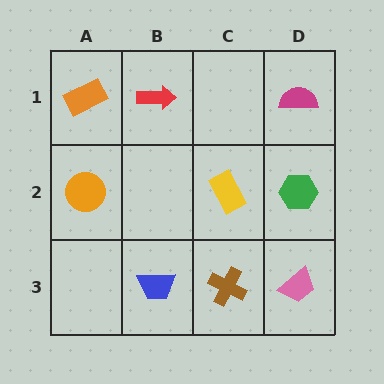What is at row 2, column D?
A green hexagon.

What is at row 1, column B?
A red arrow.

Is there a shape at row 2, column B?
No, that cell is empty.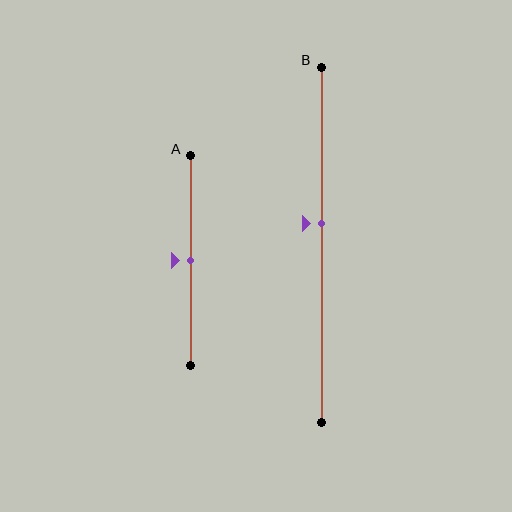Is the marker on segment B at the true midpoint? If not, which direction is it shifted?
No, the marker on segment B is shifted upward by about 6% of the segment length.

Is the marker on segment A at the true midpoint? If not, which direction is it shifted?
Yes, the marker on segment A is at the true midpoint.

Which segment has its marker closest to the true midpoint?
Segment A has its marker closest to the true midpoint.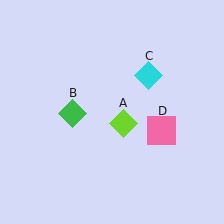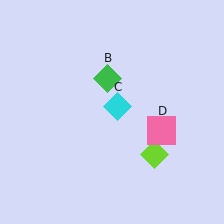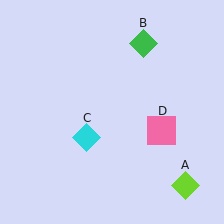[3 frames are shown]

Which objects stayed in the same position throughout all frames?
Pink square (object D) remained stationary.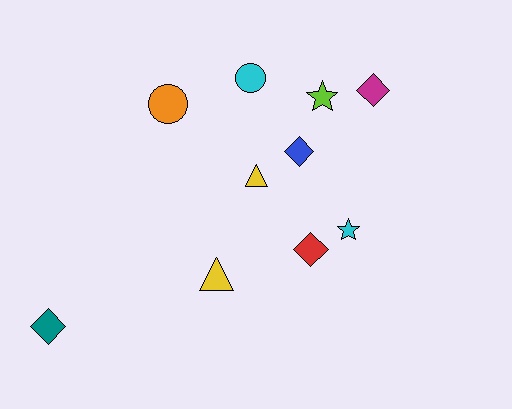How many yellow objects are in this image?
There are 2 yellow objects.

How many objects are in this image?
There are 10 objects.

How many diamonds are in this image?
There are 4 diamonds.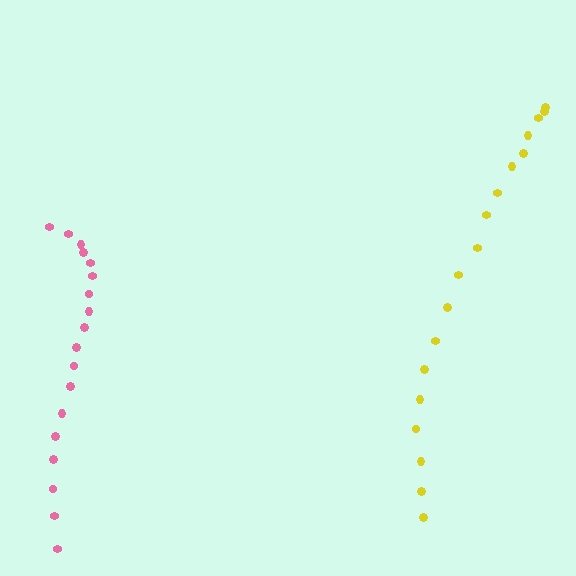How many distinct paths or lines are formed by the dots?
There are 2 distinct paths.